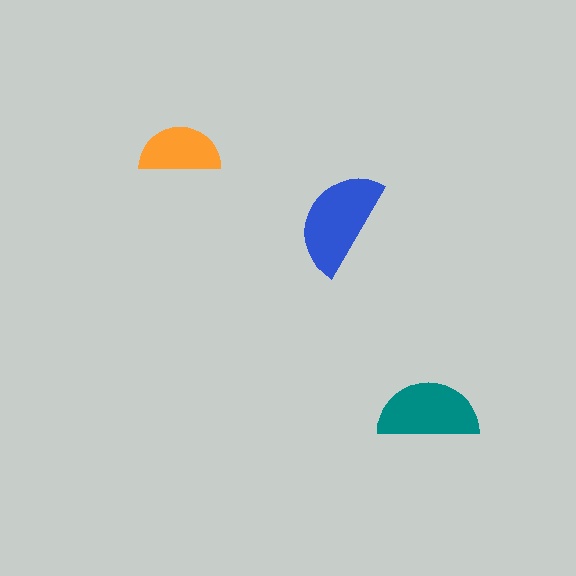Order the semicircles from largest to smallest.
the blue one, the teal one, the orange one.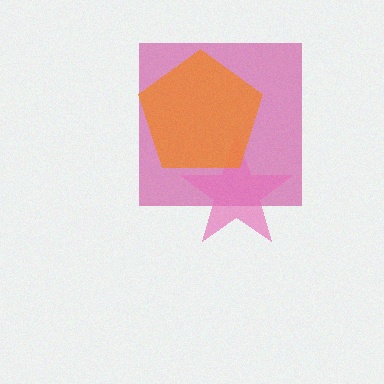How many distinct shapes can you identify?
There are 3 distinct shapes: a magenta square, a pink star, an orange pentagon.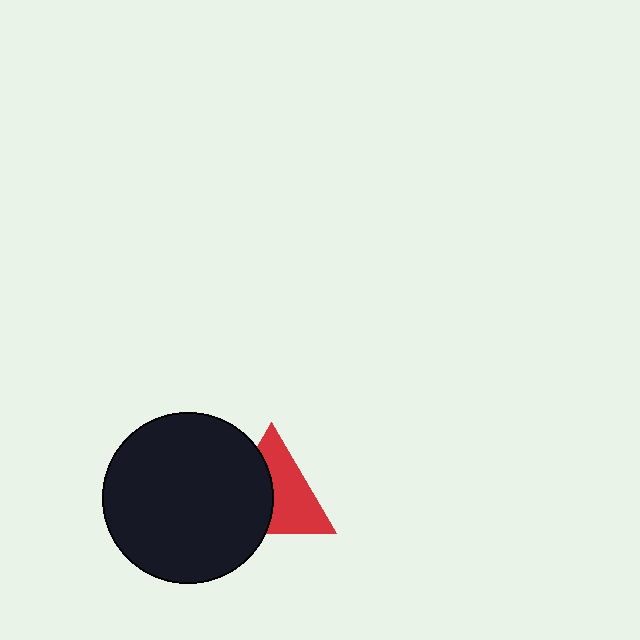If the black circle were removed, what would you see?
You would see the complete red triangle.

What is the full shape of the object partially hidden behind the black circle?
The partially hidden object is a red triangle.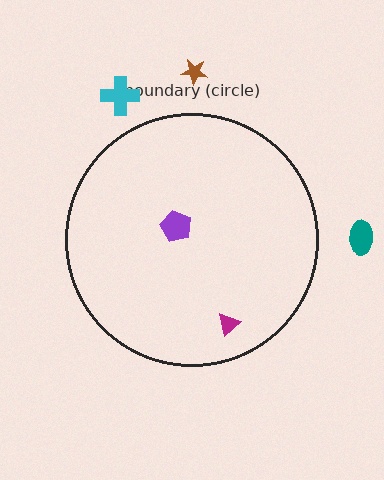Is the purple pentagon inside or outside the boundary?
Inside.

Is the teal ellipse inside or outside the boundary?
Outside.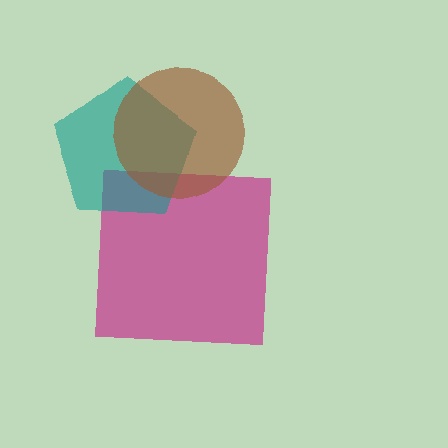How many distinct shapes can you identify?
There are 3 distinct shapes: a magenta square, a teal pentagon, a brown circle.